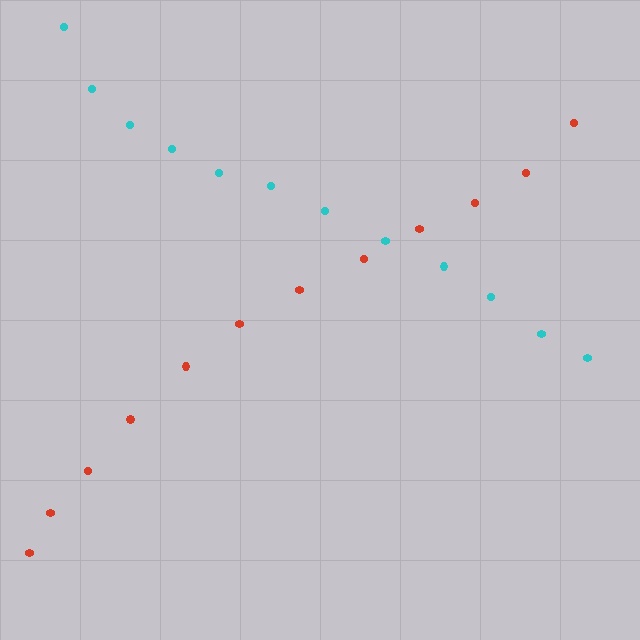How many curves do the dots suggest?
There are 2 distinct paths.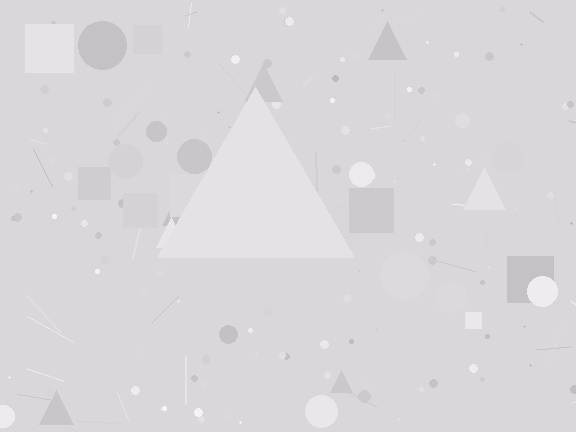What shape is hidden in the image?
A triangle is hidden in the image.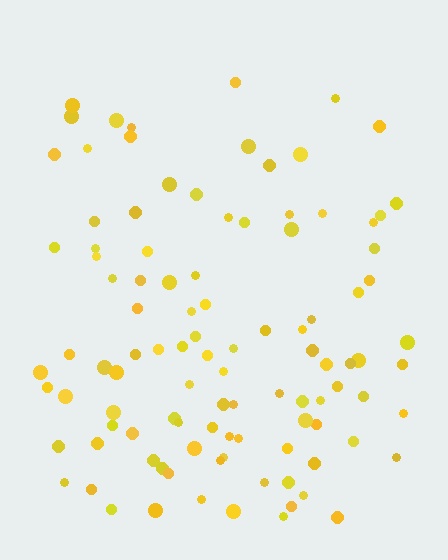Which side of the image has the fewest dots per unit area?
The top.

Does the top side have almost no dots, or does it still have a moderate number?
Still a moderate number, just noticeably fewer than the bottom.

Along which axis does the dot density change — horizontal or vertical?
Vertical.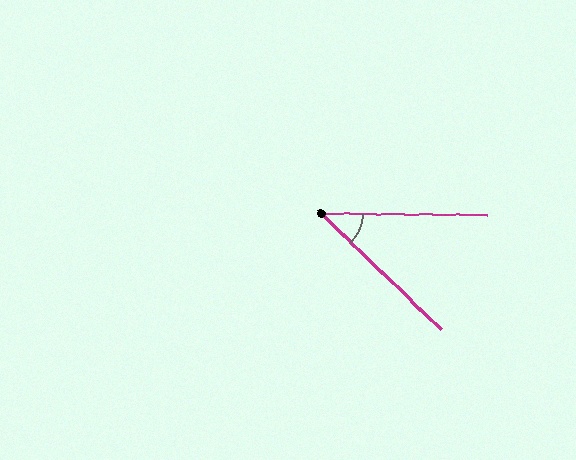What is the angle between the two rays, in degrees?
Approximately 44 degrees.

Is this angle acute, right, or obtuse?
It is acute.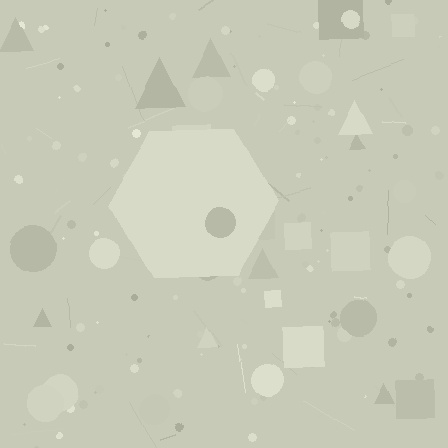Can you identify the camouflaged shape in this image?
The camouflaged shape is a hexagon.